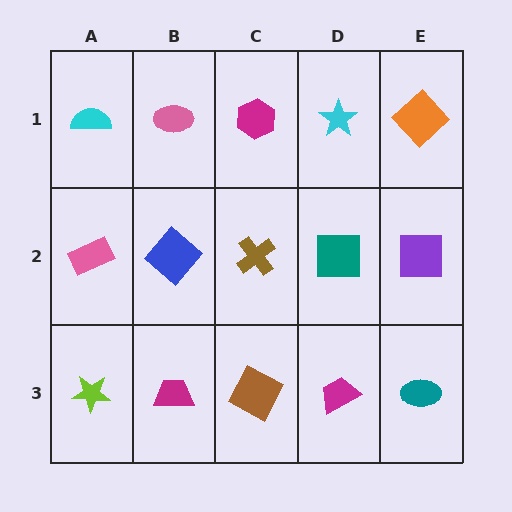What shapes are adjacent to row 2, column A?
A cyan semicircle (row 1, column A), a lime star (row 3, column A), a blue diamond (row 2, column B).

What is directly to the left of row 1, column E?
A cyan star.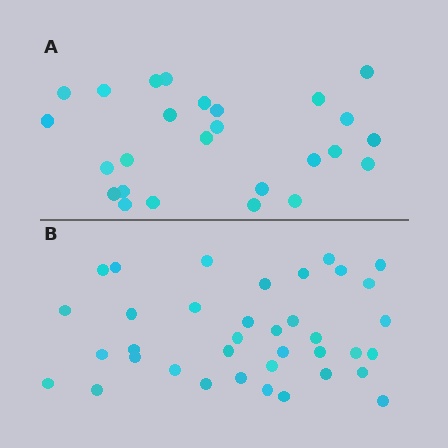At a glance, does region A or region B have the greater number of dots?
Region B (the bottom region) has more dots.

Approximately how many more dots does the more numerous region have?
Region B has roughly 12 or so more dots than region A.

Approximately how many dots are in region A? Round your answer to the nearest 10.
About 30 dots. (The exact count is 26, which rounds to 30.)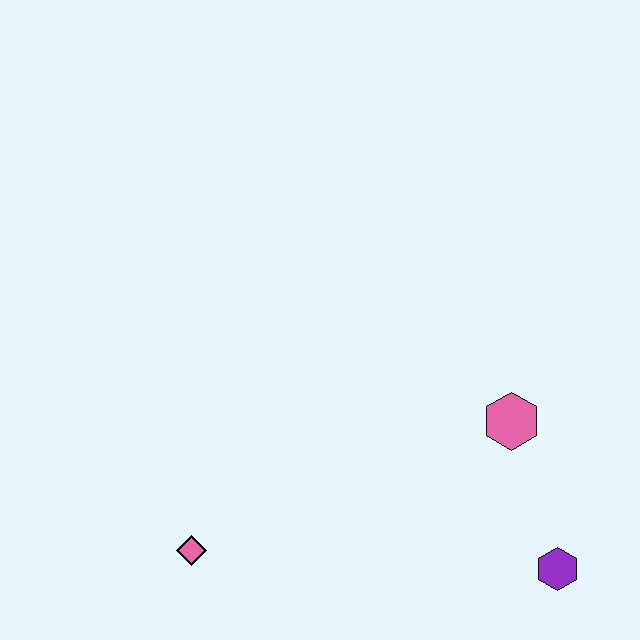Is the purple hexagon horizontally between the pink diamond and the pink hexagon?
No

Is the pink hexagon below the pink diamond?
No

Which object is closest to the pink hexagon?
The purple hexagon is closest to the pink hexagon.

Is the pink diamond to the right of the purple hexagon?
No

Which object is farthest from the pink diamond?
The purple hexagon is farthest from the pink diamond.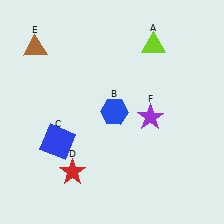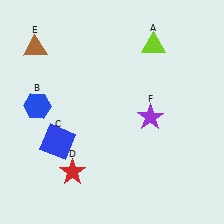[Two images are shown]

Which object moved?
The blue hexagon (B) moved left.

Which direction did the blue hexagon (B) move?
The blue hexagon (B) moved left.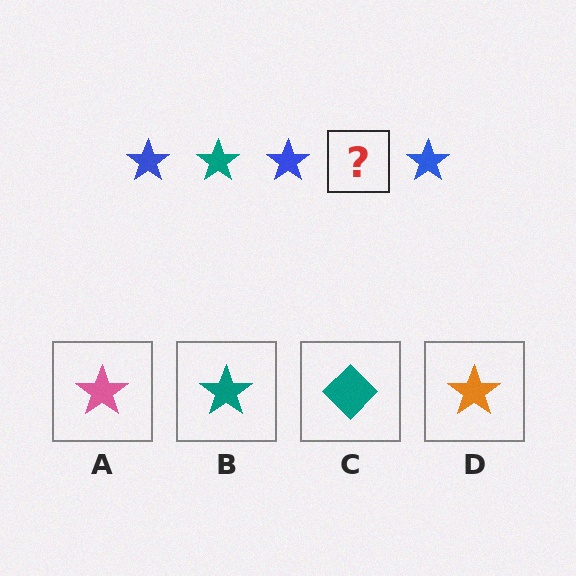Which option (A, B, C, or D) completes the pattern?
B.